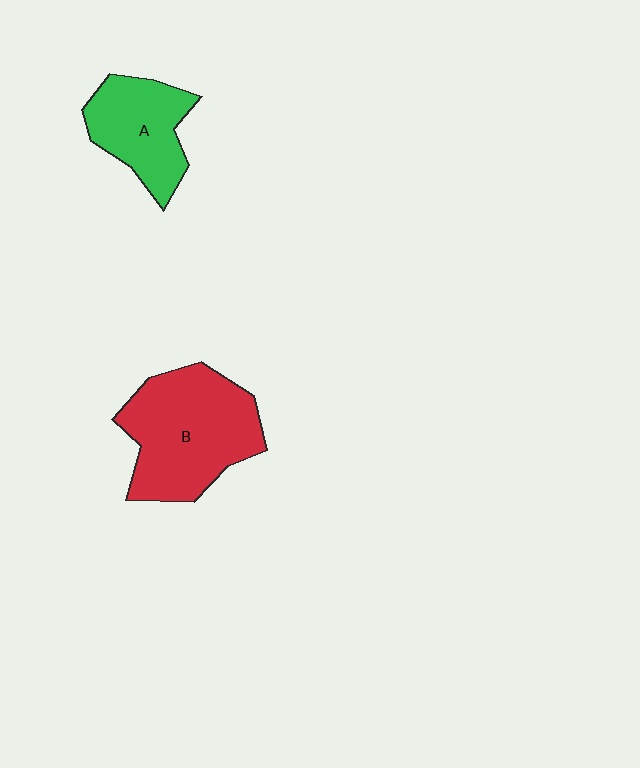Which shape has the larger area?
Shape B (red).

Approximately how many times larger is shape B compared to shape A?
Approximately 1.6 times.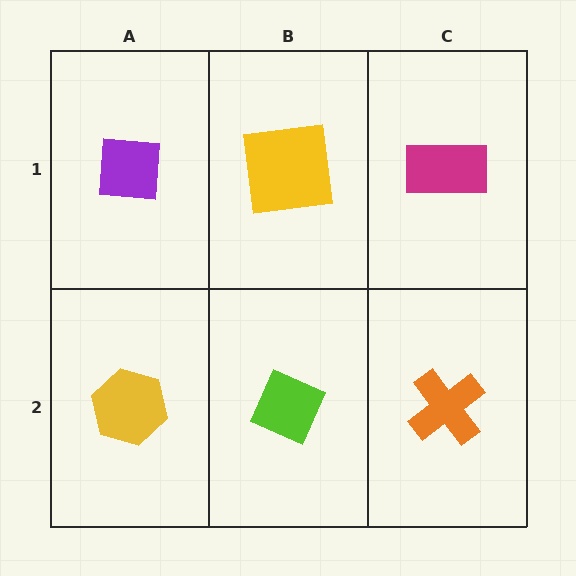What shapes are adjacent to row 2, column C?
A magenta rectangle (row 1, column C), a lime diamond (row 2, column B).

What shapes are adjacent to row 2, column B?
A yellow square (row 1, column B), a yellow hexagon (row 2, column A), an orange cross (row 2, column C).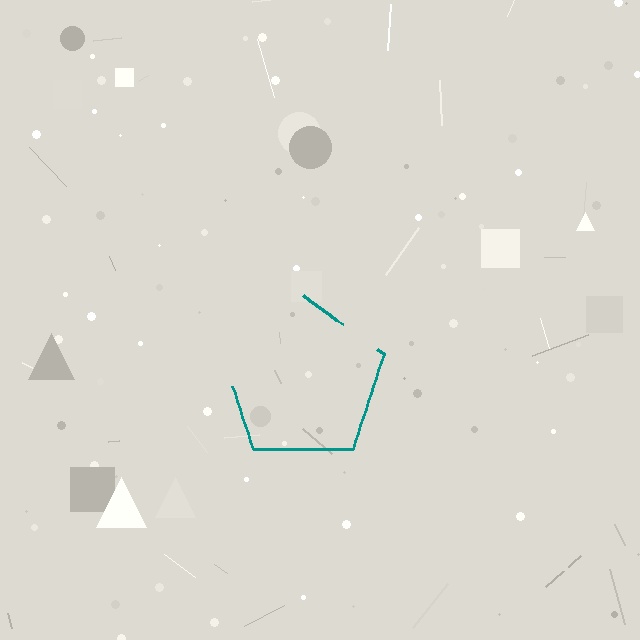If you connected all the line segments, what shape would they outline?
They would outline a pentagon.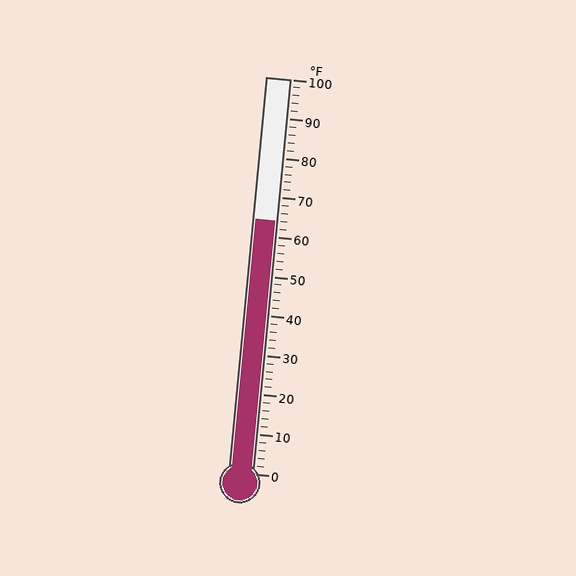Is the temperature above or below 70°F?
The temperature is below 70°F.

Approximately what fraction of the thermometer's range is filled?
The thermometer is filled to approximately 65% of its range.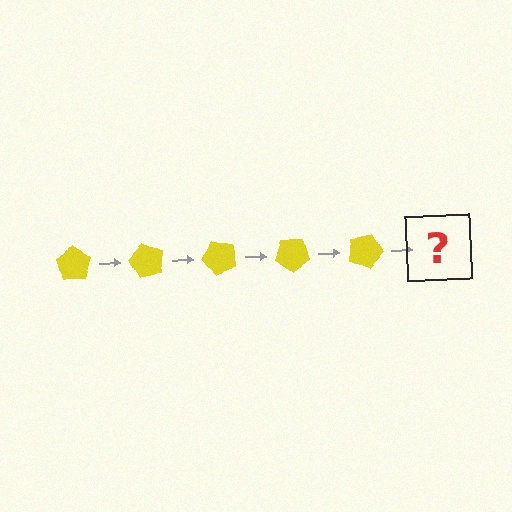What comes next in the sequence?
The next element should be a yellow pentagon rotated 300 degrees.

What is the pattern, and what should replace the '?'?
The pattern is that the pentagon rotates 60 degrees each step. The '?' should be a yellow pentagon rotated 300 degrees.